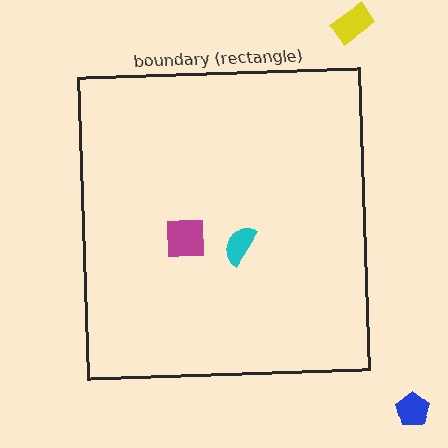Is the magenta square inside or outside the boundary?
Inside.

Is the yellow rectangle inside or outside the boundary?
Outside.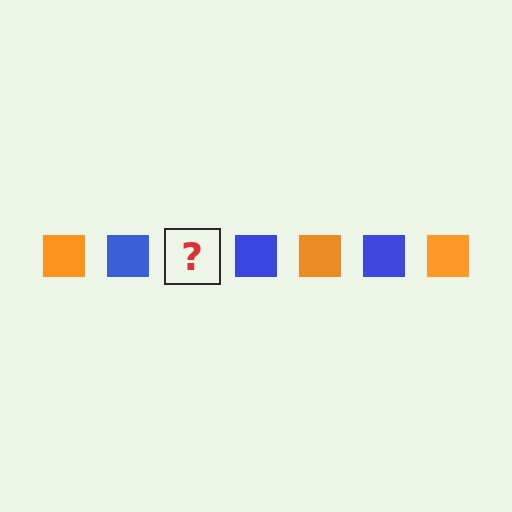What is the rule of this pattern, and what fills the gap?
The rule is that the pattern cycles through orange, blue squares. The gap should be filled with an orange square.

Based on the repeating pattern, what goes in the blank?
The blank should be an orange square.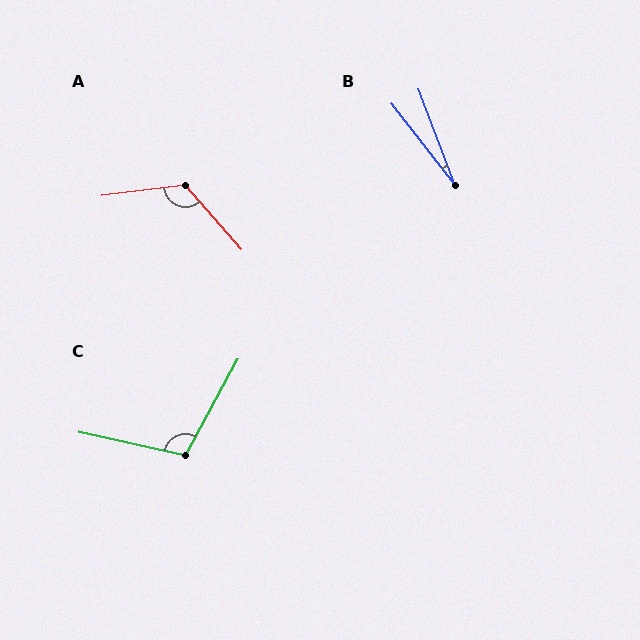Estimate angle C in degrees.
Approximately 106 degrees.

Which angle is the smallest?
B, at approximately 18 degrees.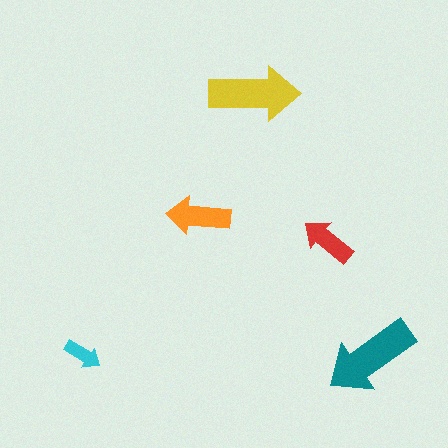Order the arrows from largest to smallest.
the teal one, the yellow one, the orange one, the red one, the cyan one.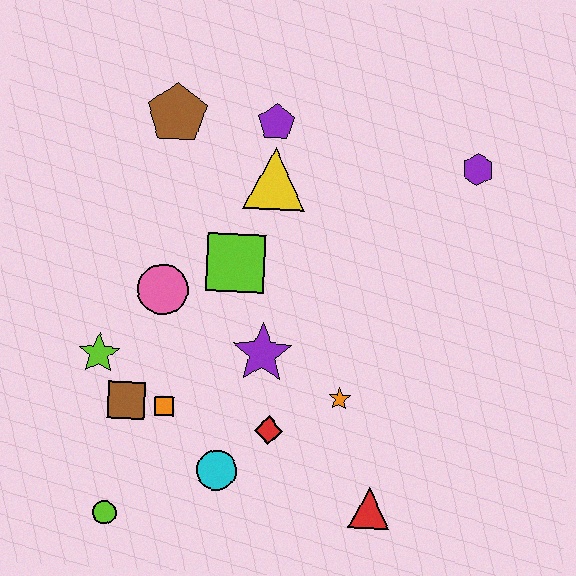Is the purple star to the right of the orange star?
No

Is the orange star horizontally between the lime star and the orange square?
No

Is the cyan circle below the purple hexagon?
Yes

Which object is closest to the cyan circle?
The red diamond is closest to the cyan circle.